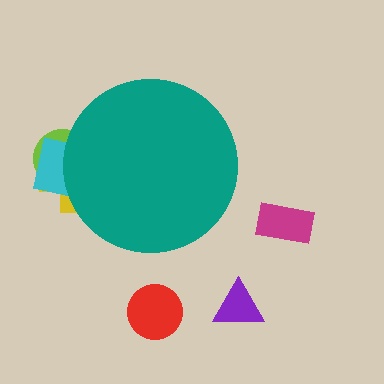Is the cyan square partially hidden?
Yes, the cyan square is partially hidden behind the teal circle.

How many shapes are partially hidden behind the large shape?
3 shapes are partially hidden.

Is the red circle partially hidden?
No, the red circle is fully visible.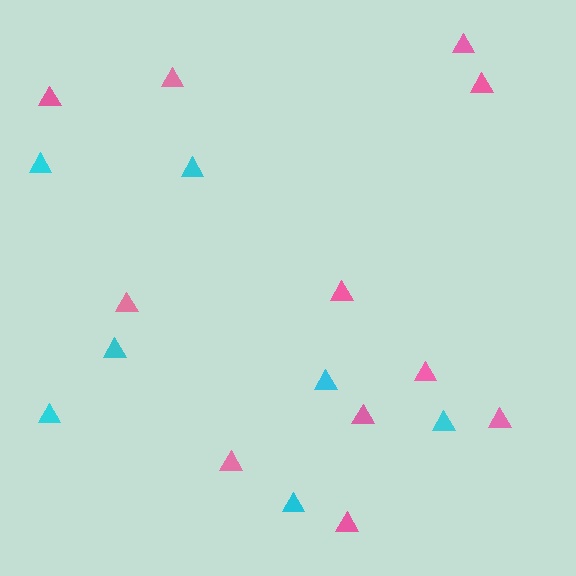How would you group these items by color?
There are 2 groups: one group of cyan triangles (7) and one group of pink triangles (11).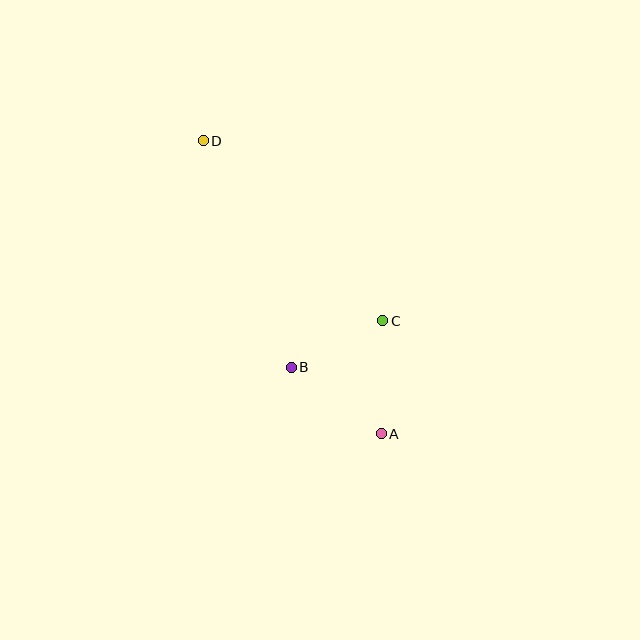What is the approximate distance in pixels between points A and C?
The distance between A and C is approximately 113 pixels.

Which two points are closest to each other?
Points B and C are closest to each other.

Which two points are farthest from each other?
Points A and D are farthest from each other.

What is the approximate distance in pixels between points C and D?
The distance between C and D is approximately 254 pixels.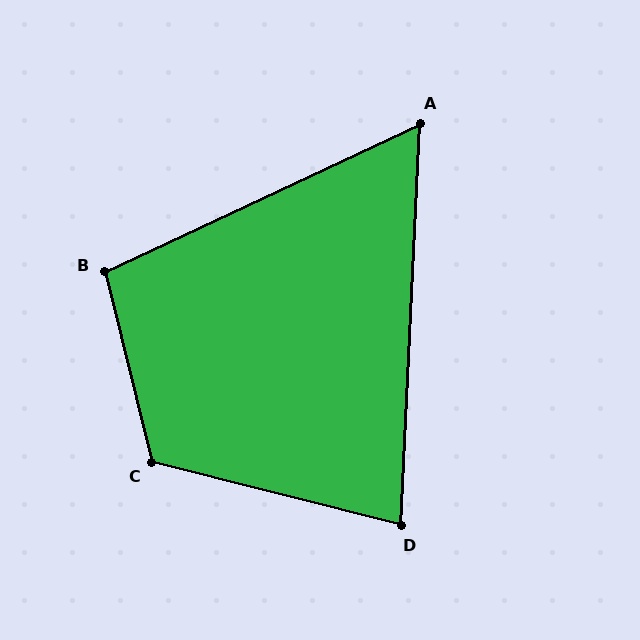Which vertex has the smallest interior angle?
A, at approximately 62 degrees.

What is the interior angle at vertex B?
Approximately 101 degrees (obtuse).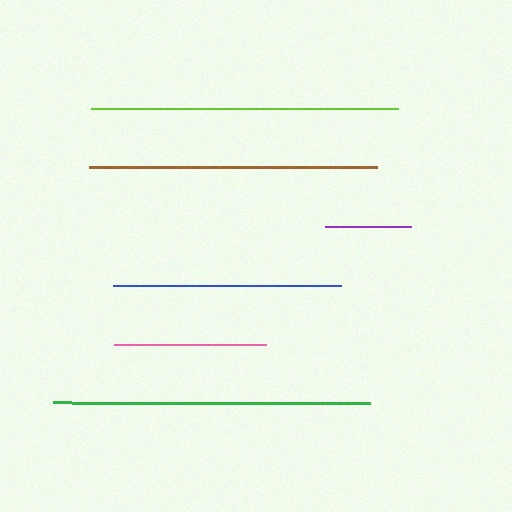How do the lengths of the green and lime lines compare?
The green and lime lines are approximately the same length.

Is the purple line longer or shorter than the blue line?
The blue line is longer than the purple line.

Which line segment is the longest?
The green line is the longest at approximately 317 pixels.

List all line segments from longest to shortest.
From longest to shortest: green, lime, brown, blue, pink, purple.